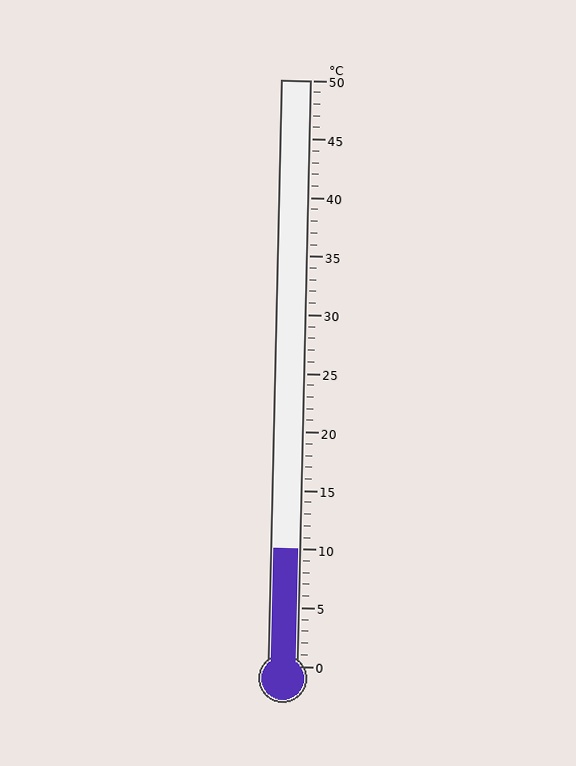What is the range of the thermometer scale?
The thermometer scale ranges from 0°C to 50°C.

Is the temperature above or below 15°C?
The temperature is below 15°C.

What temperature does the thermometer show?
The thermometer shows approximately 10°C.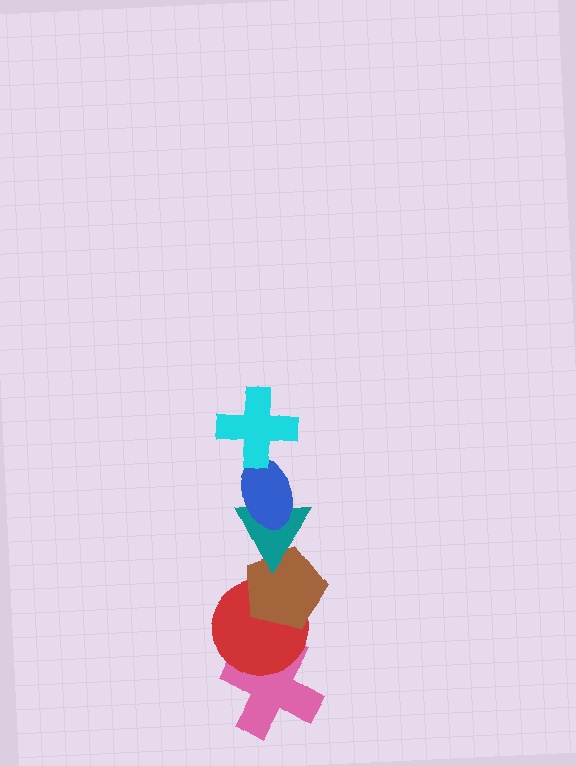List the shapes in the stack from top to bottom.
From top to bottom: the cyan cross, the blue ellipse, the teal triangle, the brown pentagon, the red circle, the pink cross.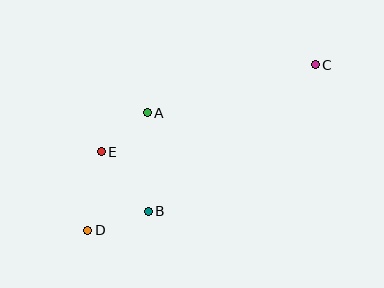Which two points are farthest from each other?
Points C and D are farthest from each other.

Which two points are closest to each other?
Points A and E are closest to each other.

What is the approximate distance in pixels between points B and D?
The distance between B and D is approximately 63 pixels.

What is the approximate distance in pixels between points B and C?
The distance between B and C is approximately 222 pixels.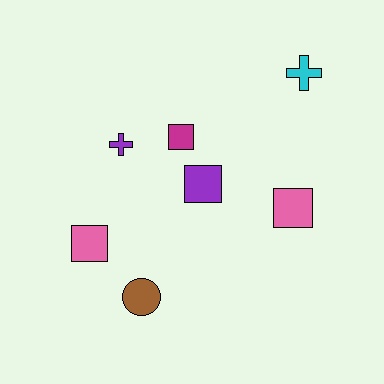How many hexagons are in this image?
There are no hexagons.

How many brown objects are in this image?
There is 1 brown object.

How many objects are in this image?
There are 7 objects.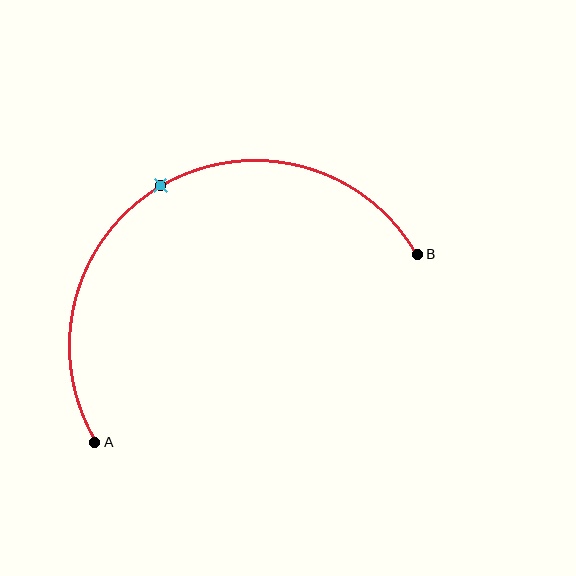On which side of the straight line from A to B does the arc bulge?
The arc bulges above the straight line connecting A and B.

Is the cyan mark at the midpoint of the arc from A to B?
Yes. The cyan mark lies on the arc at equal arc-length from both A and B — it is the arc midpoint.